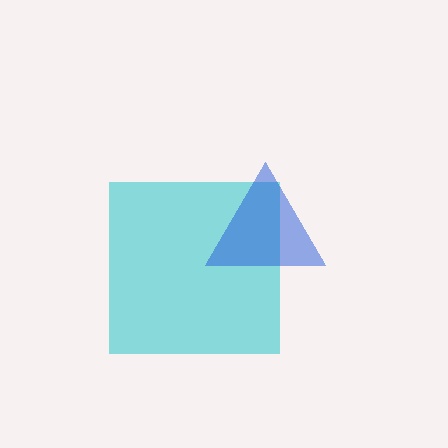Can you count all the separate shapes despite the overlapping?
Yes, there are 2 separate shapes.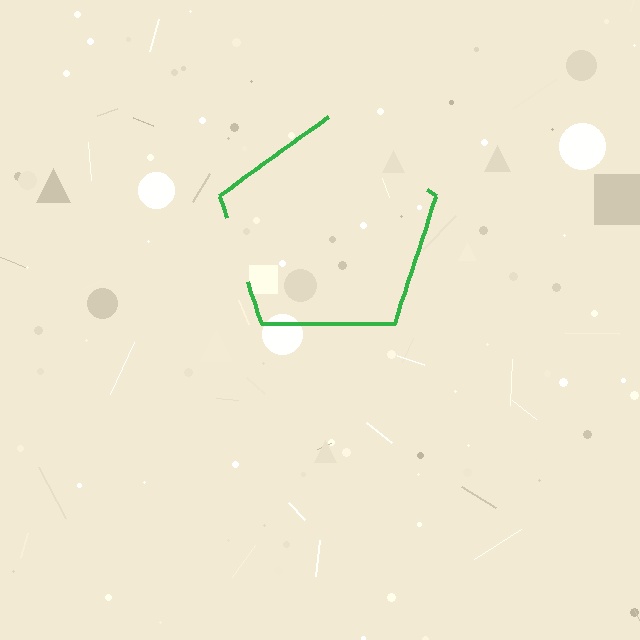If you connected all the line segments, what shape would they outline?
They would outline a pentagon.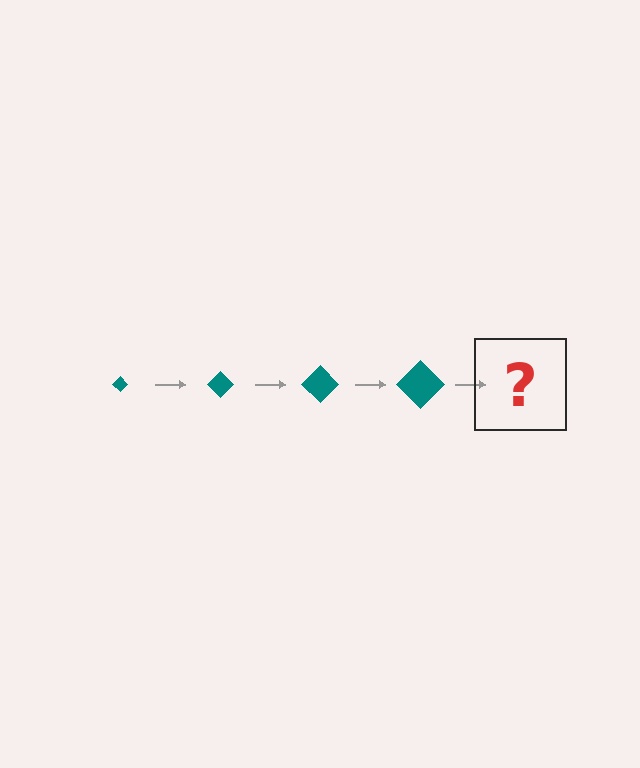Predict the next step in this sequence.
The next step is a teal diamond, larger than the previous one.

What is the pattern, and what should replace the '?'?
The pattern is that the diamond gets progressively larger each step. The '?' should be a teal diamond, larger than the previous one.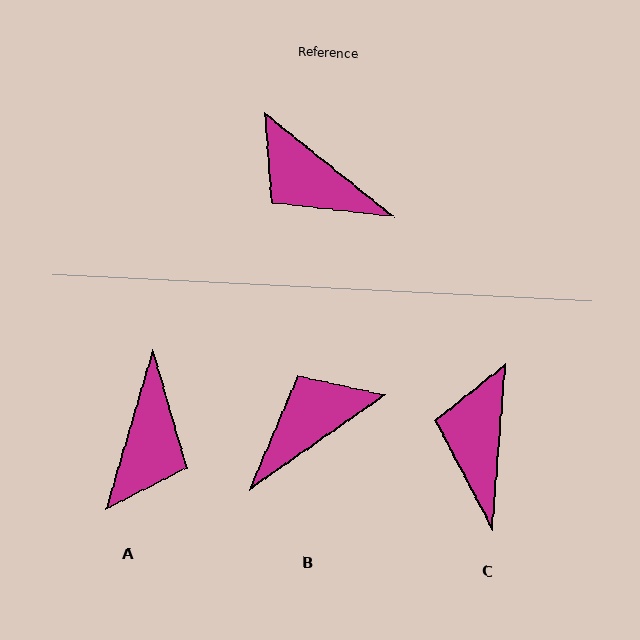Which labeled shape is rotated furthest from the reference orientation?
A, about 113 degrees away.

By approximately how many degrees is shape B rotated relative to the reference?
Approximately 106 degrees clockwise.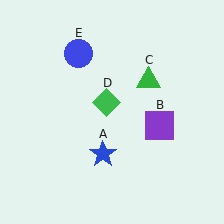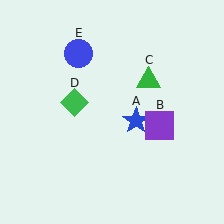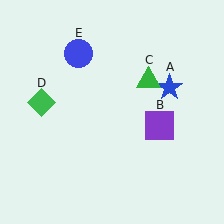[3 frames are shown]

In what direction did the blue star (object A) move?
The blue star (object A) moved up and to the right.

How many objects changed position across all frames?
2 objects changed position: blue star (object A), green diamond (object D).